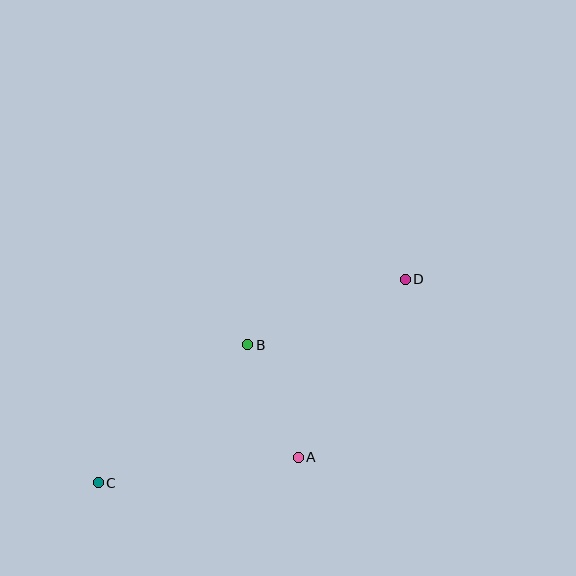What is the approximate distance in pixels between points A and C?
The distance between A and C is approximately 202 pixels.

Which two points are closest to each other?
Points A and B are closest to each other.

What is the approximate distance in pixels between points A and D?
The distance between A and D is approximately 208 pixels.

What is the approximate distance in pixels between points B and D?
The distance between B and D is approximately 171 pixels.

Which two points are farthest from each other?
Points C and D are farthest from each other.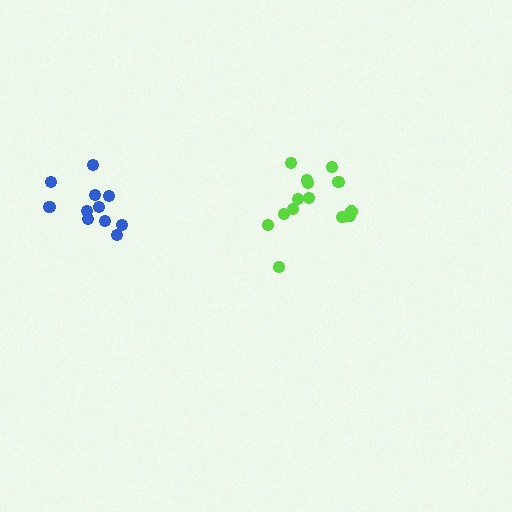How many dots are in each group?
Group 1: 11 dots, Group 2: 14 dots (25 total).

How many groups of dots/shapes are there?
There are 2 groups.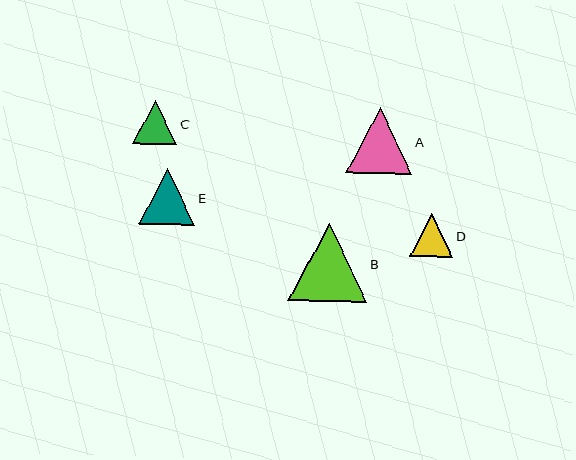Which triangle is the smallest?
Triangle D is the smallest with a size of approximately 43 pixels.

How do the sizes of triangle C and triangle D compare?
Triangle C and triangle D are approximately the same size.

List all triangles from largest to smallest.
From largest to smallest: B, A, E, C, D.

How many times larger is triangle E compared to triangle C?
Triangle E is approximately 1.2 times the size of triangle C.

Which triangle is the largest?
Triangle B is the largest with a size of approximately 79 pixels.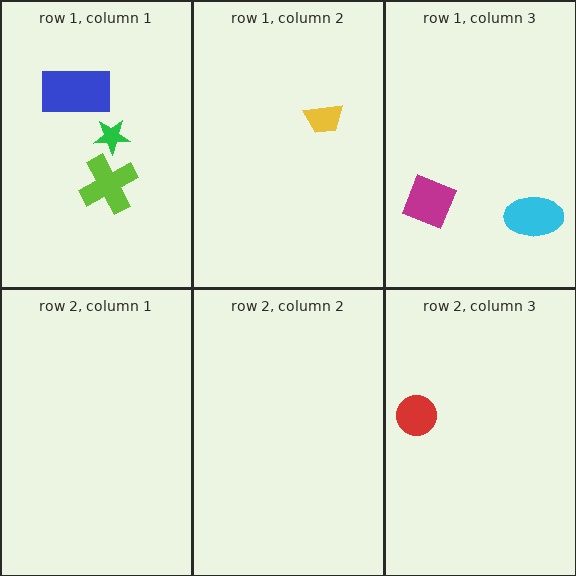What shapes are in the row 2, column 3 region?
The red circle.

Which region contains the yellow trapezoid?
The row 1, column 2 region.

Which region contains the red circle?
The row 2, column 3 region.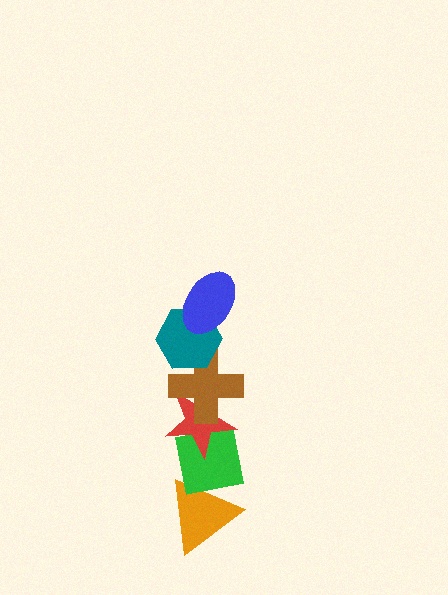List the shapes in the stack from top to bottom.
From top to bottom: the blue ellipse, the teal hexagon, the brown cross, the red star, the green square, the orange triangle.